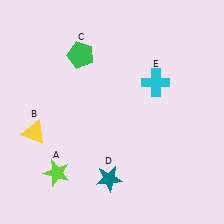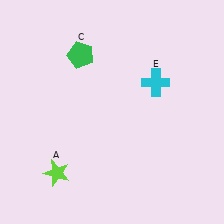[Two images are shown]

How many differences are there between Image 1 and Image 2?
There are 2 differences between the two images.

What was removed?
The teal star (D), the yellow triangle (B) were removed in Image 2.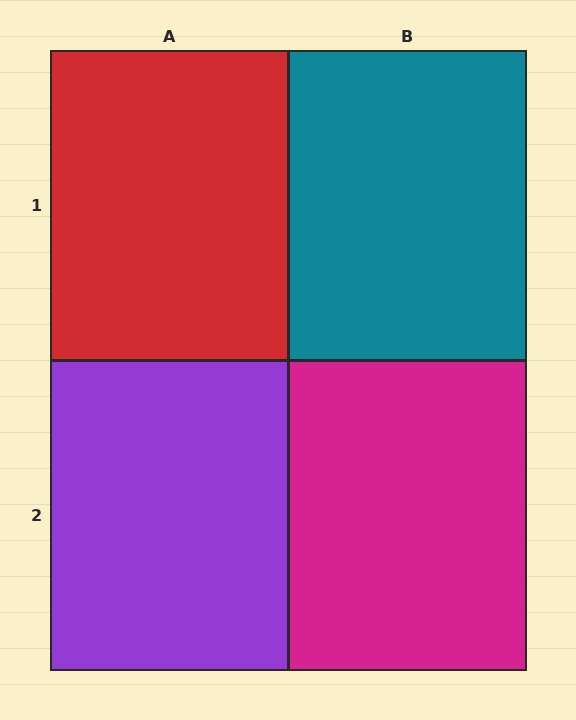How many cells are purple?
1 cell is purple.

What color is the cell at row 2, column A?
Purple.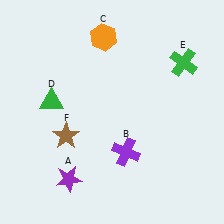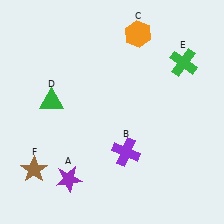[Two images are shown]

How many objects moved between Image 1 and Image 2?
2 objects moved between the two images.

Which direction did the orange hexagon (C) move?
The orange hexagon (C) moved right.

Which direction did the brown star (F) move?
The brown star (F) moved down.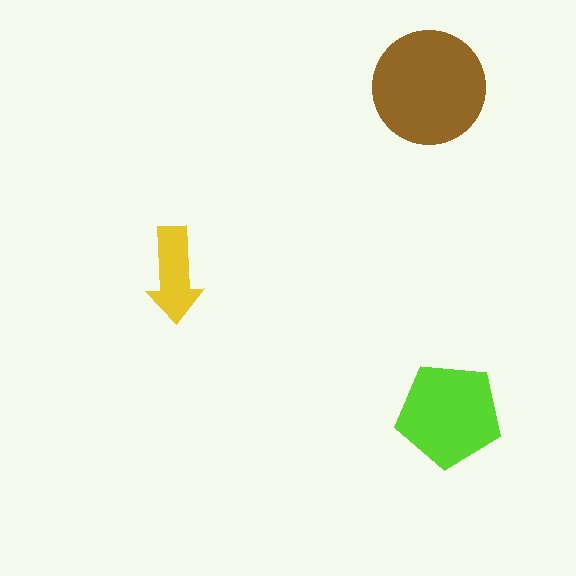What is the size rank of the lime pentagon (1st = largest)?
2nd.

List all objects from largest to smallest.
The brown circle, the lime pentagon, the yellow arrow.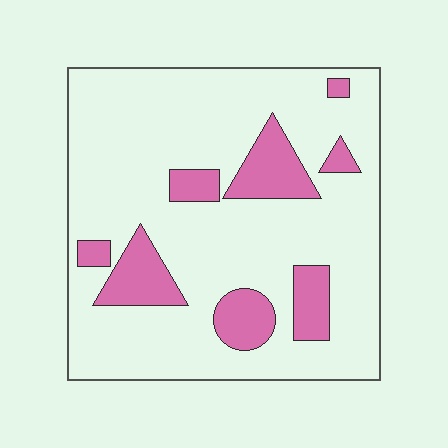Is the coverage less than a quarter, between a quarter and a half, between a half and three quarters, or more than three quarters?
Less than a quarter.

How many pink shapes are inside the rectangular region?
8.